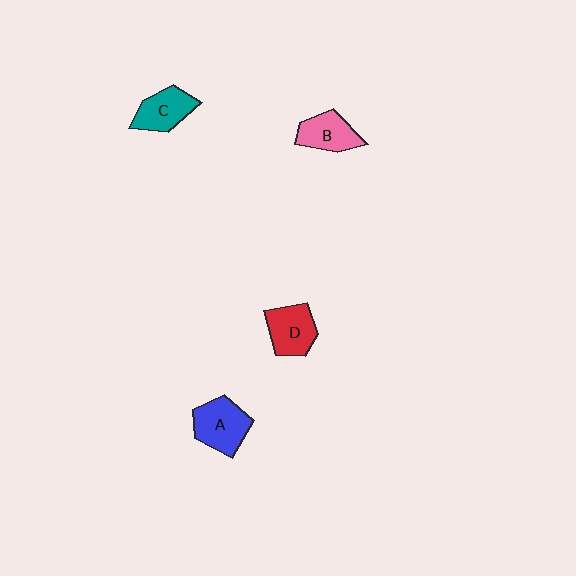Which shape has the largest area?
Shape A (blue).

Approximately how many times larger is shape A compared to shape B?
Approximately 1.2 times.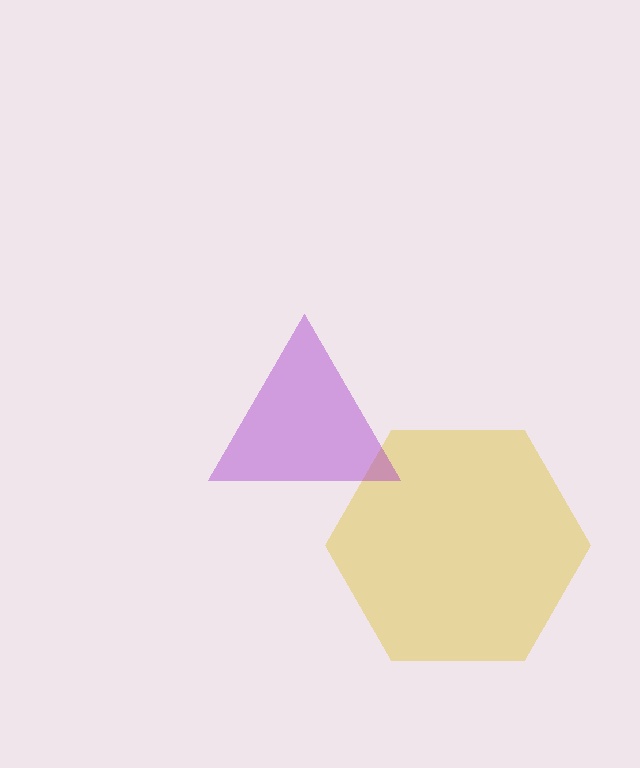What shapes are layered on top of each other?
The layered shapes are: a yellow hexagon, a purple triangle.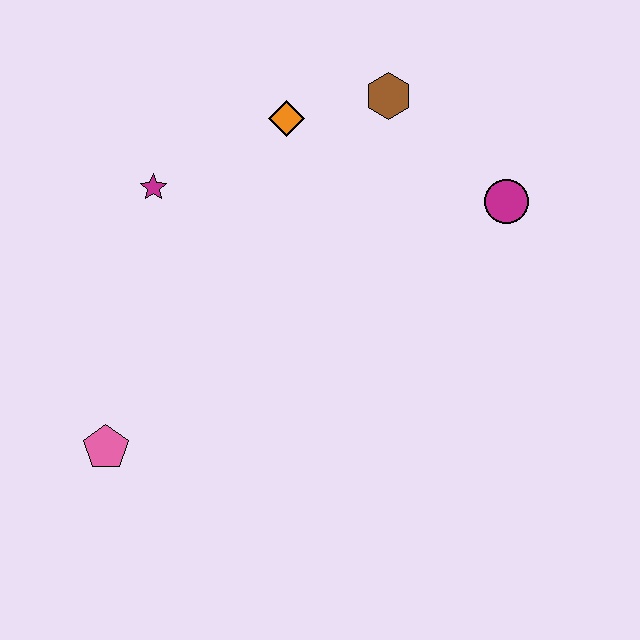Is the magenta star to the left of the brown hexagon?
Yes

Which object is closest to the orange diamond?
The brown hexagon is closest to the orange diamond.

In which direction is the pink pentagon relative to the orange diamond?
The pink pentagon is below the orange diamond.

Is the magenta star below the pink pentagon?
No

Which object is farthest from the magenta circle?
The pink pentagon is farthest from the magenta circle.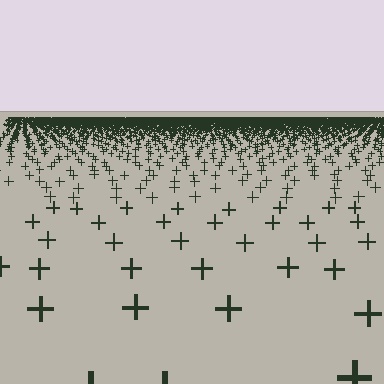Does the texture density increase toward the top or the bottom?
Density increases toward the top.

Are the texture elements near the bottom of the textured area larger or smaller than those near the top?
Larger. Near the bottom, elements are closer to the viewer and appear at a bigger on-screen size.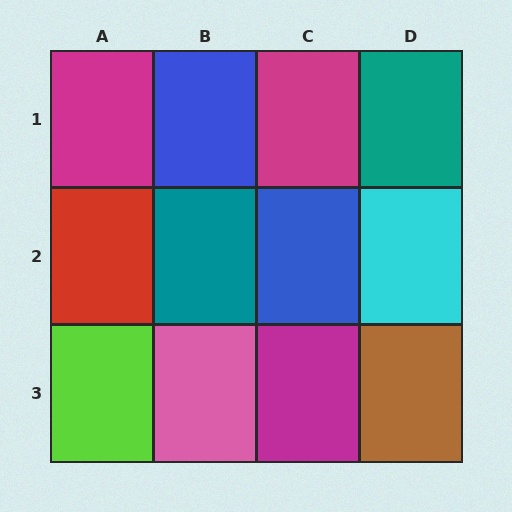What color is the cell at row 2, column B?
Teal.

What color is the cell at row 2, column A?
Red.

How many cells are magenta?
3 cells are magenta.